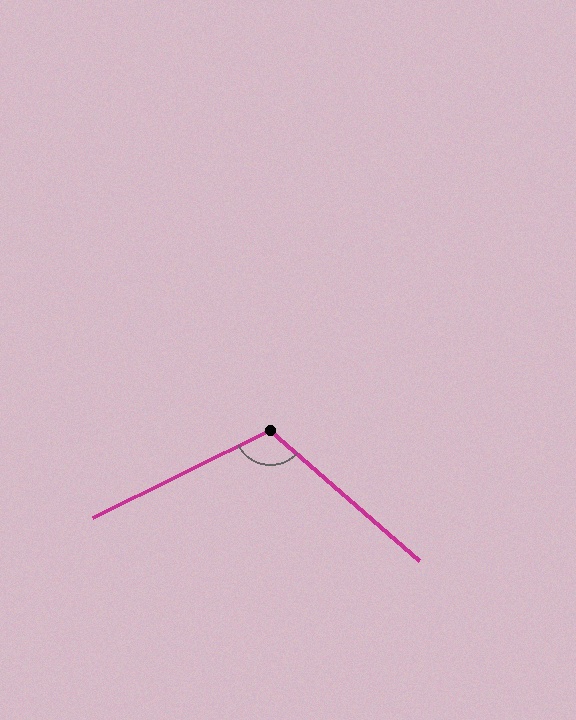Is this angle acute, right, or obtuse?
It is obtuse.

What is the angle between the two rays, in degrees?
Approximately 112 degrees.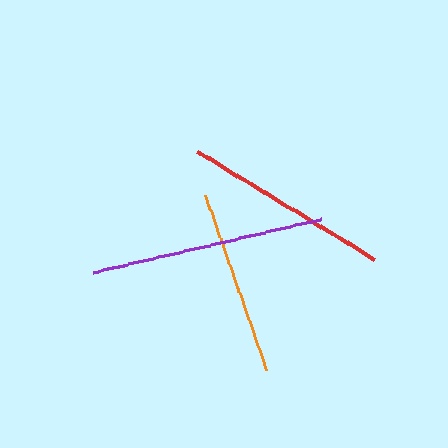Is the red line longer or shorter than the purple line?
The purple line is longer than the red line.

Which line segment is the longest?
The purple line is the longest at approximately 234 pixels.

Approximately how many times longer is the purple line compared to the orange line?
The purple line is approximately 1.3 times the length of the orange line.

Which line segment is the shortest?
The orange line is the shortest at approximately 185 pixels.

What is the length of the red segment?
The red segment is approximately 207 pixels long.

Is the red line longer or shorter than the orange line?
The red line is longer than the orange line.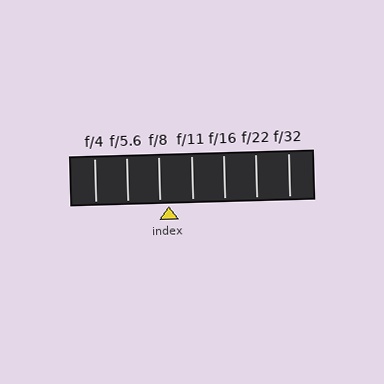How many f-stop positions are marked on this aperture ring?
There are 7 f-stop positions marked.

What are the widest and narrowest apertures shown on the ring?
The widest aperture shown is f/4 and the narrowest is f/32.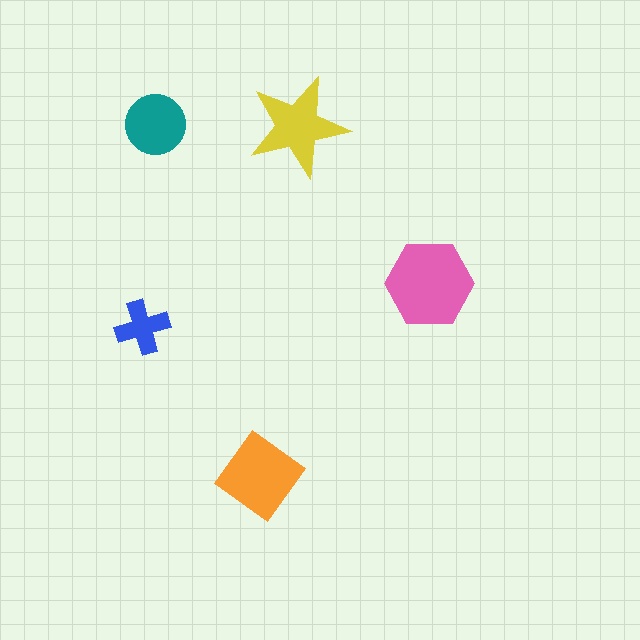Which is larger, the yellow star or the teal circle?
The yellow star.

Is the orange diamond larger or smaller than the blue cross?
Larger.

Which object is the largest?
The pink hexagon.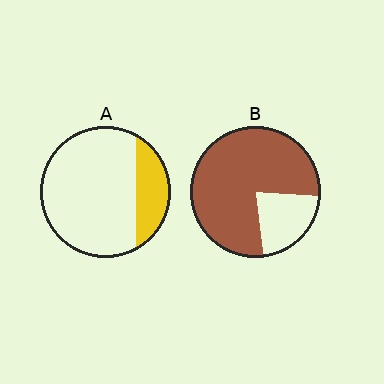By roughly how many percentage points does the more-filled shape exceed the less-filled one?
By roughly 55 percentage points (B over A).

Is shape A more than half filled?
No.